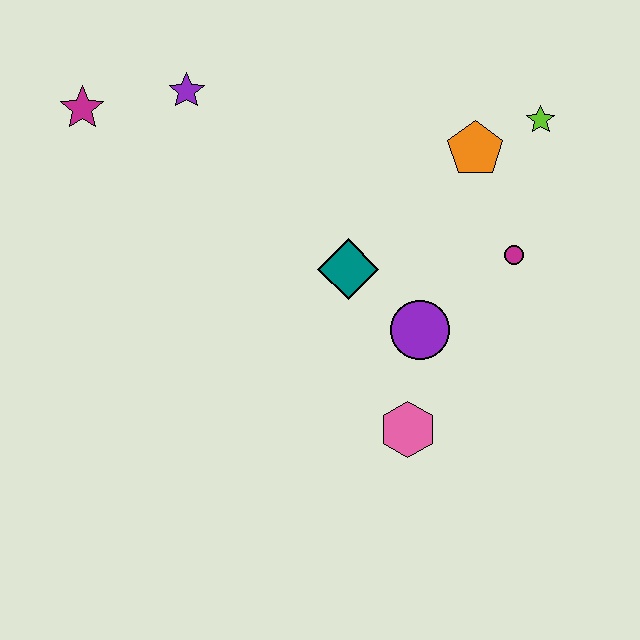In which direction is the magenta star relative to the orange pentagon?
The magenta star is to the left of the orange pentagon.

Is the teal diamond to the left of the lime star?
Yes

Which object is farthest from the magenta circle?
The magenta star is farthest from the magenta circle.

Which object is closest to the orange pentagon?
The lime star is closest to the orange pentagon.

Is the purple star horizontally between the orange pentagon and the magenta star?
Yes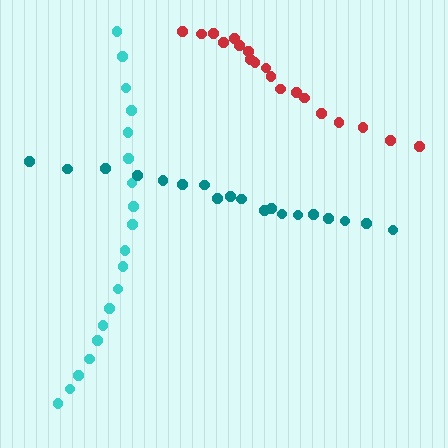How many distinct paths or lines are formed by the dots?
There are 3 distinct paths.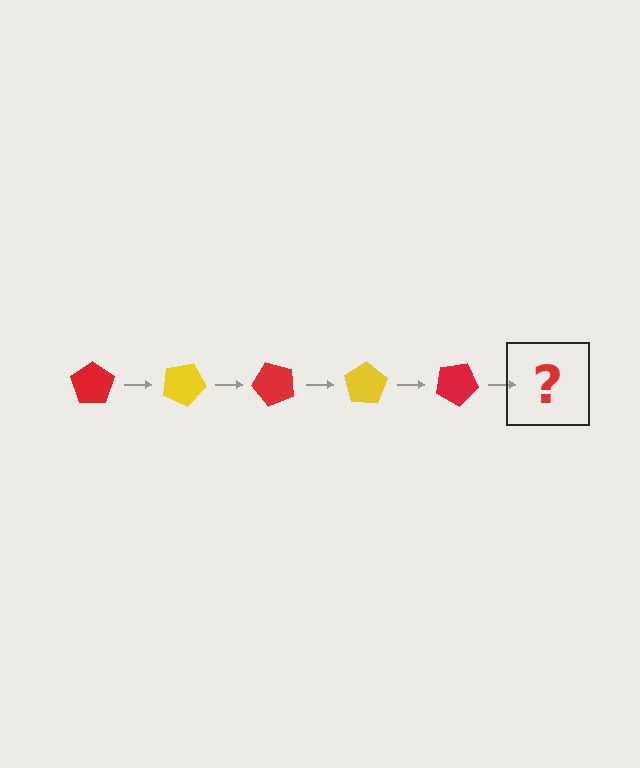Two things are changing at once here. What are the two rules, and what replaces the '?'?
The two rules are that it rotates 25 degrees each step and the color cycles through red and yellow. The '?' should be a yellow pentagon, rotated 125 degrees from the start.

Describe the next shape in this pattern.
It should be a yellow pentagon, rotated 125 degrees from the start.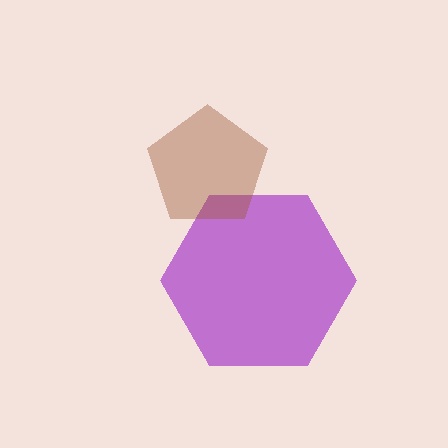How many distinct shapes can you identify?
There are 2 distinct shapes: a purple hexagon, a brown pentagon.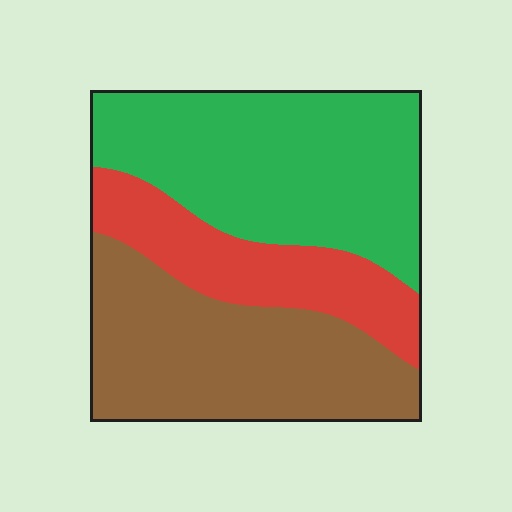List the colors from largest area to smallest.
From largest to smallest: green, brown, red.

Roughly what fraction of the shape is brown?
Brown takes up about three eighths (3/8) of the shape.